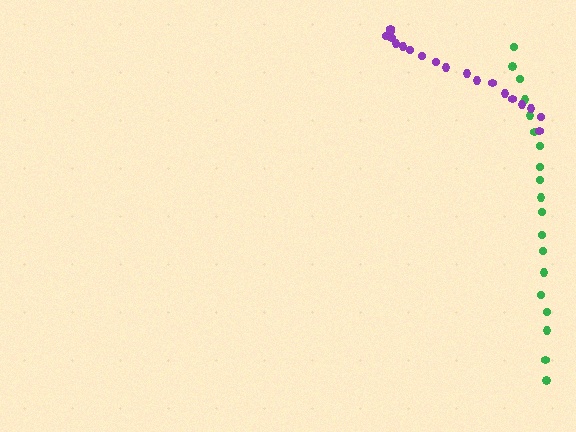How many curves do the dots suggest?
There are 2 distinct paths.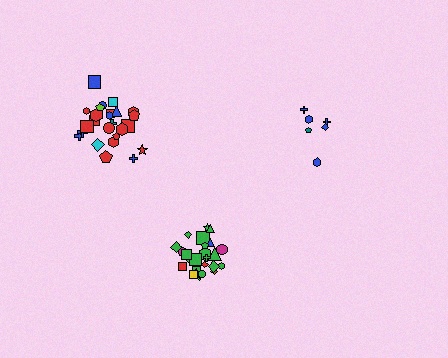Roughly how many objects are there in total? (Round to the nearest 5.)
Roughly 55 objects in total.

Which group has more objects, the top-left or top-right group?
The top-left group.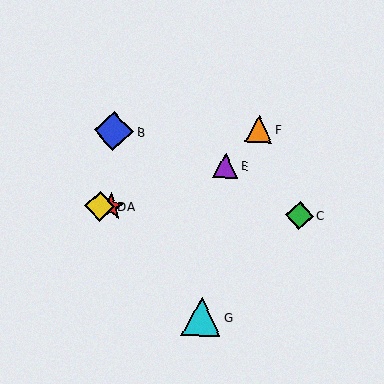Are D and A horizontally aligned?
Yes, both are at y≈206.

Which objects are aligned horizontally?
Objects A, C, D are aligned horizontally.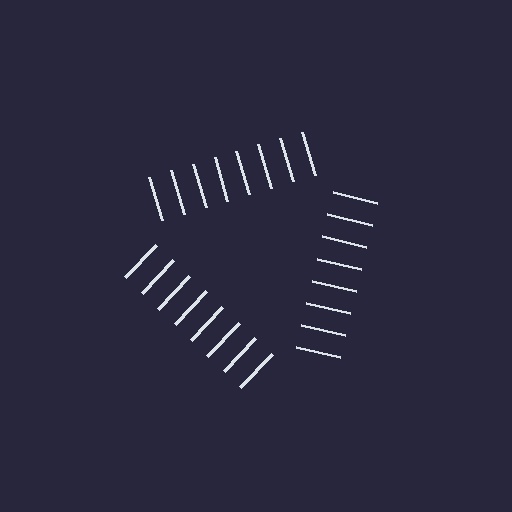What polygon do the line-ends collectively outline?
An illusory triangle — the line segments terminate on its edges but no continuous stroke is drawn.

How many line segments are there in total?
24 — 8 along each of the 3 edges.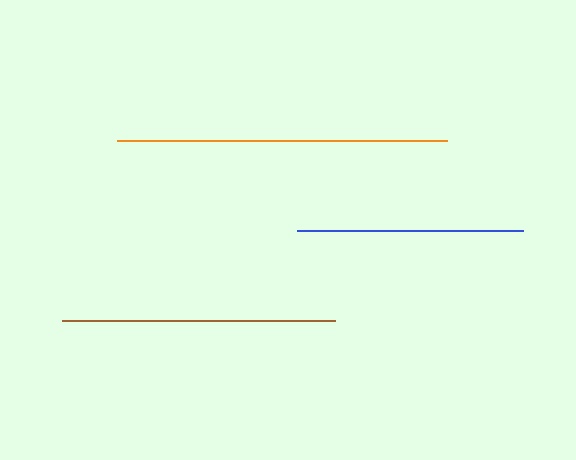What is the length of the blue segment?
The blue segment is approximately 225 pixels long.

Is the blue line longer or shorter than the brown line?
The brown line is longer than the blue line.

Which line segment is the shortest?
The blue line is the shortest at approximately 225 pixels.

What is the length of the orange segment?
The orange segment is approximately 330 pixels long.